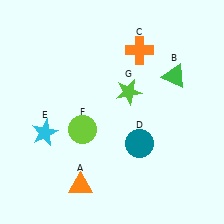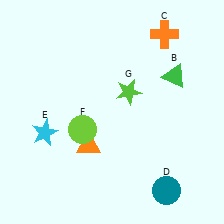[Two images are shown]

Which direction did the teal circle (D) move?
The teal circle (D) moved down.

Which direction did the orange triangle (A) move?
The orange triangle (A) moved up.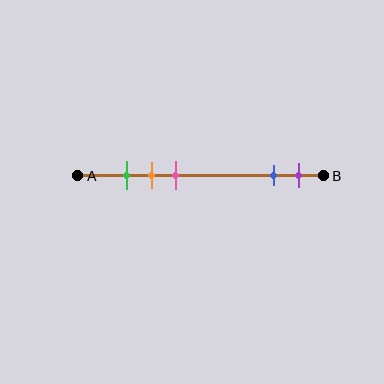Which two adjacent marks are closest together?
The green and orange marks are the closest adjacent pair.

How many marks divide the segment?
There are 5 marks dividing the segment.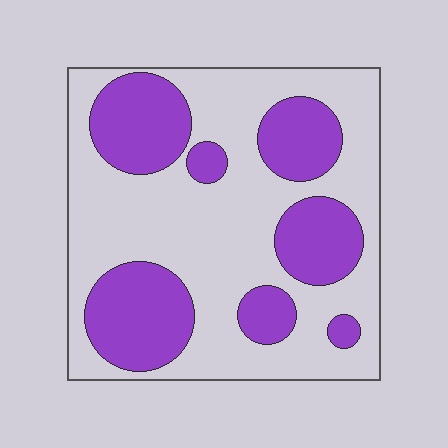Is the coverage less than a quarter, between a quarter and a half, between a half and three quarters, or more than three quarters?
Between a quarter and a half.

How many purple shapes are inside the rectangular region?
7.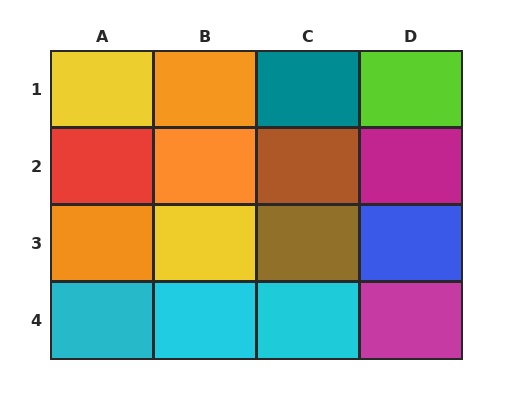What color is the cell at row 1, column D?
Lime.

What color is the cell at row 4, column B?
Cyan.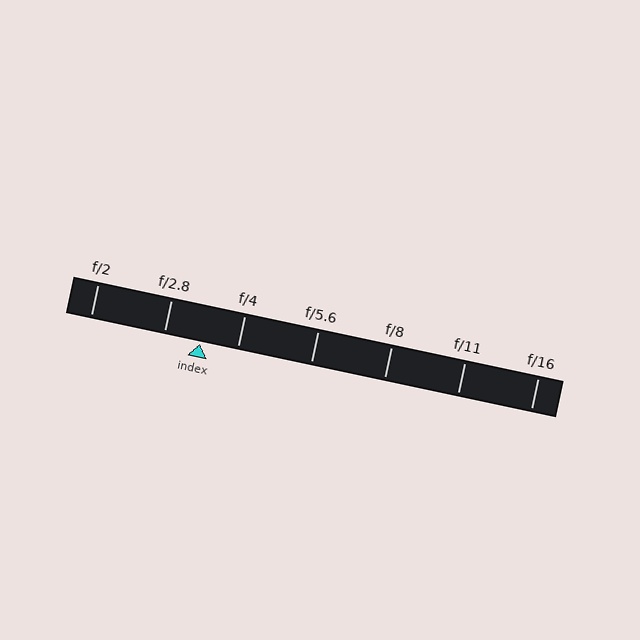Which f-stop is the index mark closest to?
The index mark is closest to f/4.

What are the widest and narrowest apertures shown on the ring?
The widest aperture shown is f/2 and the narrowest is f/16.